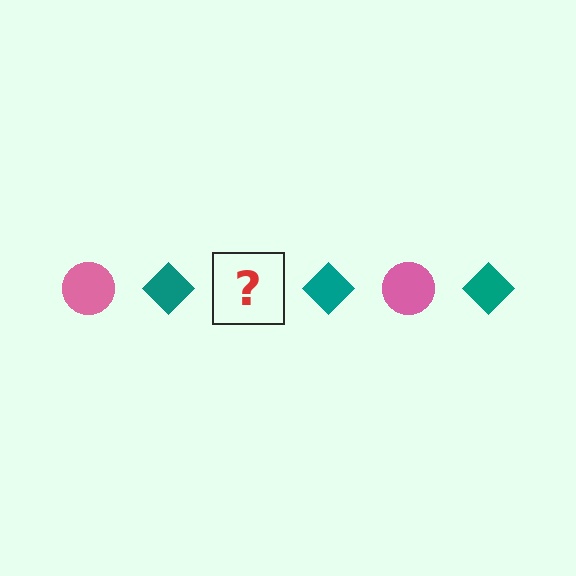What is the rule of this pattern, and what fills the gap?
The rule is that the pattern alternates between pink circle and teal diamond. The gap should be filled with a pink circle.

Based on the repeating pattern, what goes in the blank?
The blank should be a pink circle.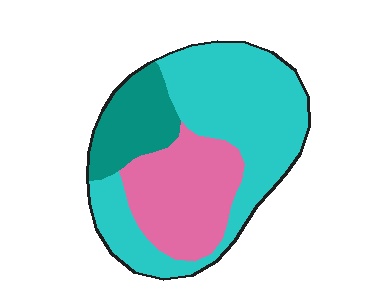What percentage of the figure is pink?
Pink takes up between a sixth and a third of the figure.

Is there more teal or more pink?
Pink.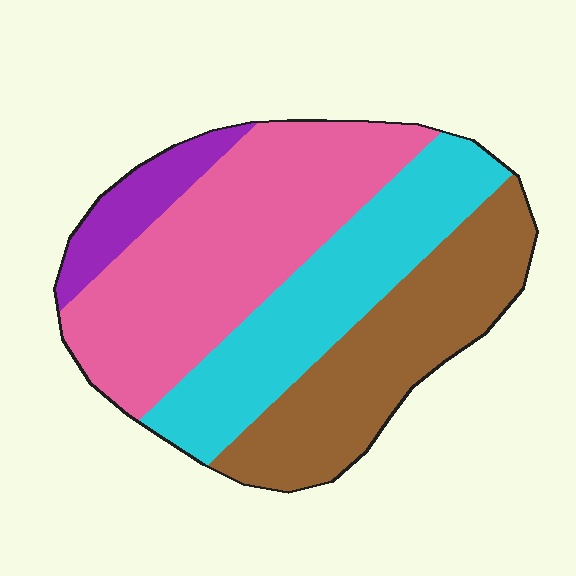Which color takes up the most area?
Pink, at roughly 40%.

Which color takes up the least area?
Purple, at roughly 10%.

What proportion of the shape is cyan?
Cyan takes up between a sixth and a third of the shape.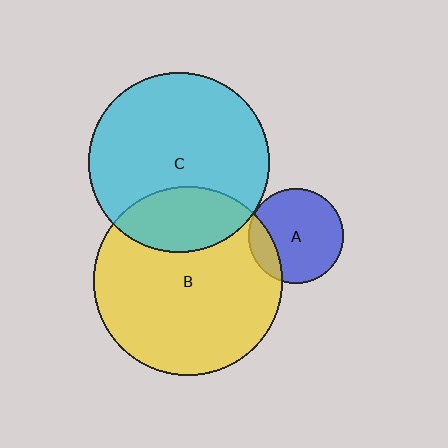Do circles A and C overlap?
Yes.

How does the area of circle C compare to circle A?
Approximately 3.6 times.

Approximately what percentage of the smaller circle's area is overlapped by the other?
Approximately 5%.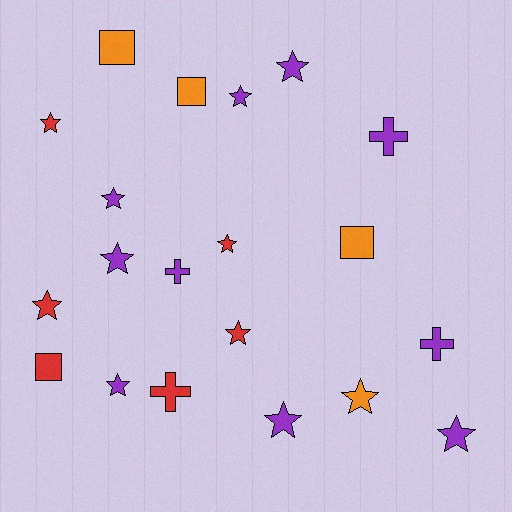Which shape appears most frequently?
Star, with 12 objects.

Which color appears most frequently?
Purple, with 10 objects.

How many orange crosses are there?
There are no orange crosses.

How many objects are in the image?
There are 20 objects.